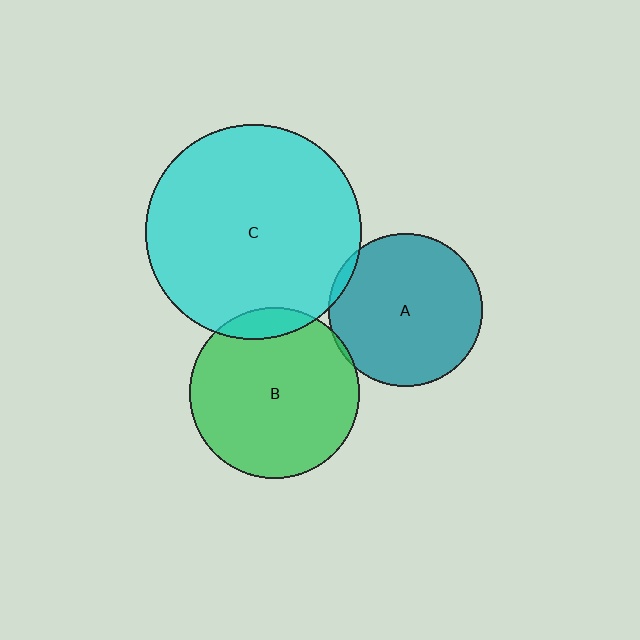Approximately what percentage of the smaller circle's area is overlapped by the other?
Approximately 5%.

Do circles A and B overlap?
Yes.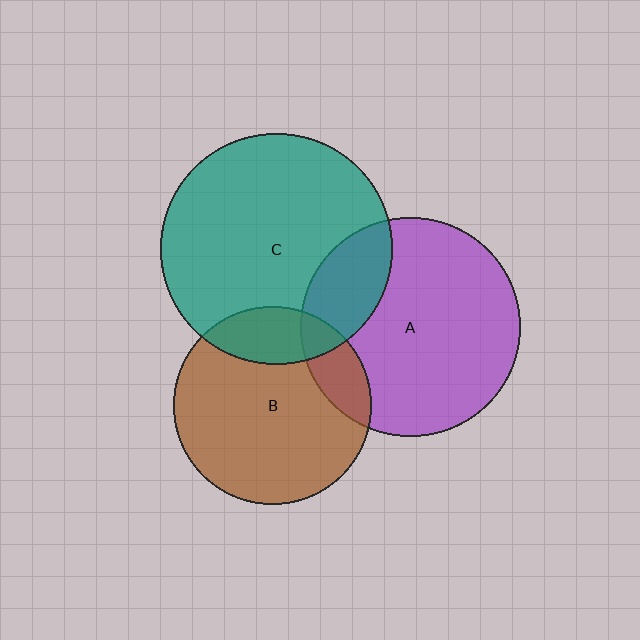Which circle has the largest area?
Circle C (teal).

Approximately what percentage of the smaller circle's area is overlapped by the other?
Approximately 20%.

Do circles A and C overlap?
Yes.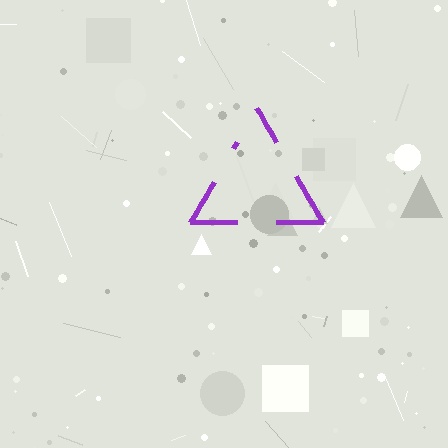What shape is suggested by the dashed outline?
The dashed outline suggests a triangle.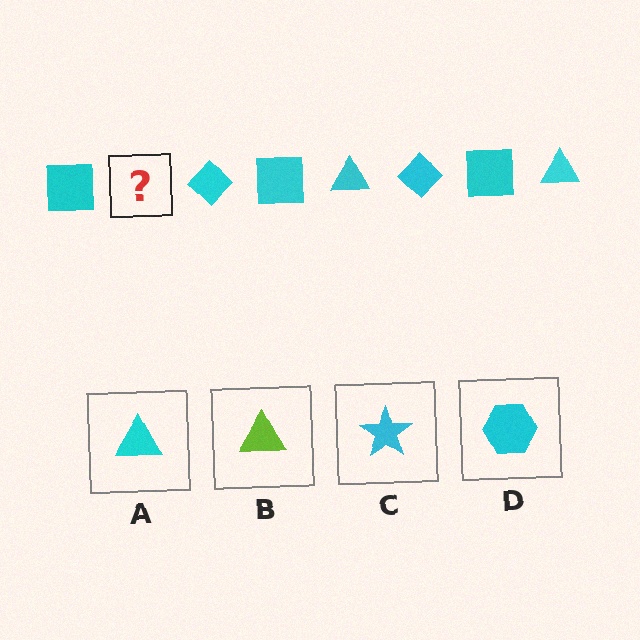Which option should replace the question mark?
Option A.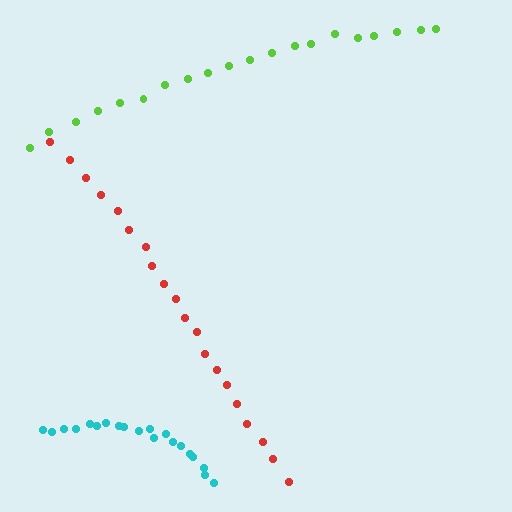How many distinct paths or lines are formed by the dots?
There are 3 distinct paths.